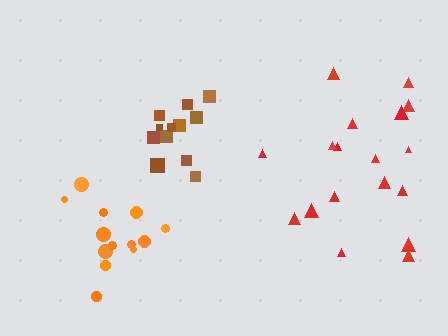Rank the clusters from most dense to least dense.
orange, brown, red.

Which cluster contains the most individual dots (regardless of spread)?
Red (20).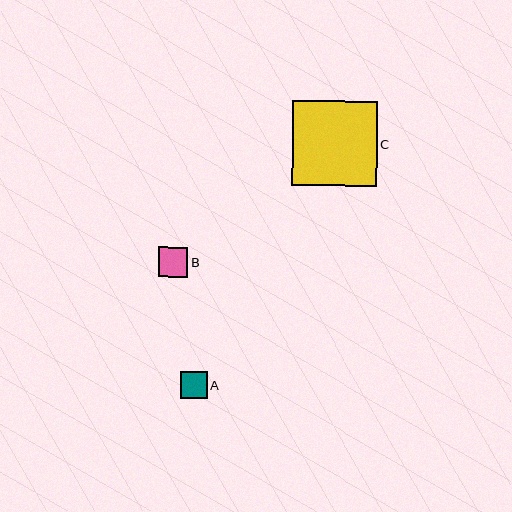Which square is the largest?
Square C is the largest with a size of approximately 85 pixels.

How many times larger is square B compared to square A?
Square B is approximately 1.1 times the size of square A.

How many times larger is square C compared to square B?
Square C is approximately 2.9 times the size of square B.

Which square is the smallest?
Square A is the smallest with a size of approximately 26 pixels.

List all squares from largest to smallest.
From largest to smallest: C, B, A.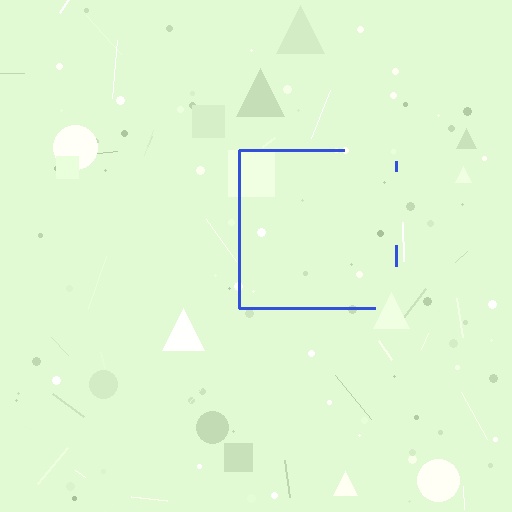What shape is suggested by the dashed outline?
The dashed outline suggests a square.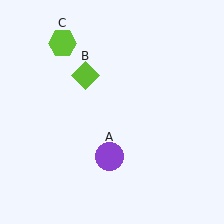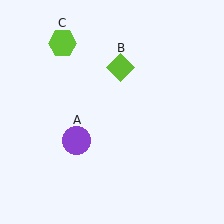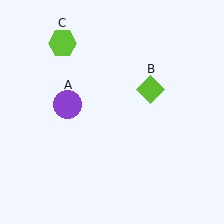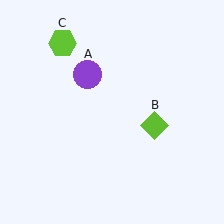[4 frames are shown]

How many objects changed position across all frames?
2 objects changed position: purple circle (object A), lime diamond (object B).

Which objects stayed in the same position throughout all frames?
Lime hexagon (object C) remained stationary.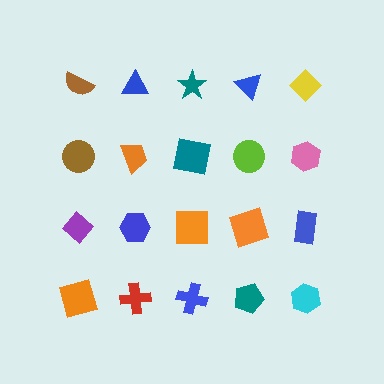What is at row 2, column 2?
An orange trapezoid.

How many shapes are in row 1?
5 shapes.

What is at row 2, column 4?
A lime circle.